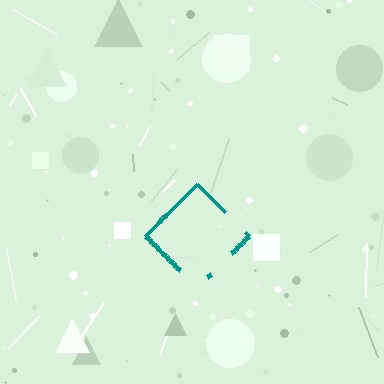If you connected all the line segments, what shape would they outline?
They would outline a diamond.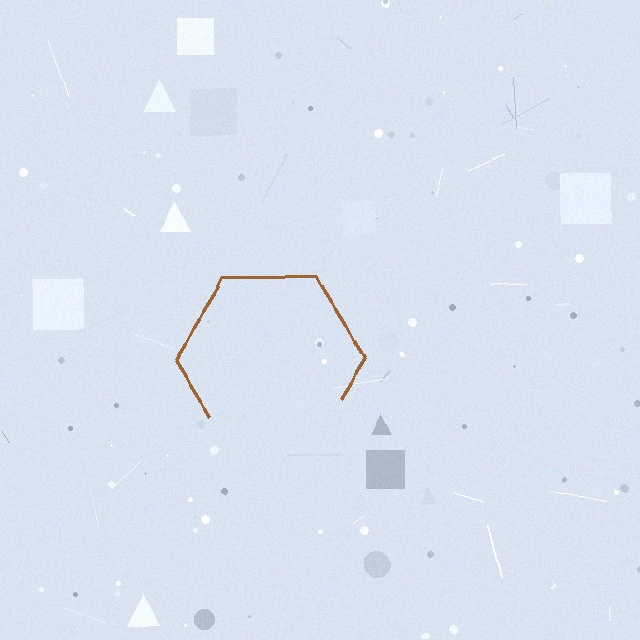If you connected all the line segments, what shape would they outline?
They would outline a hexagon.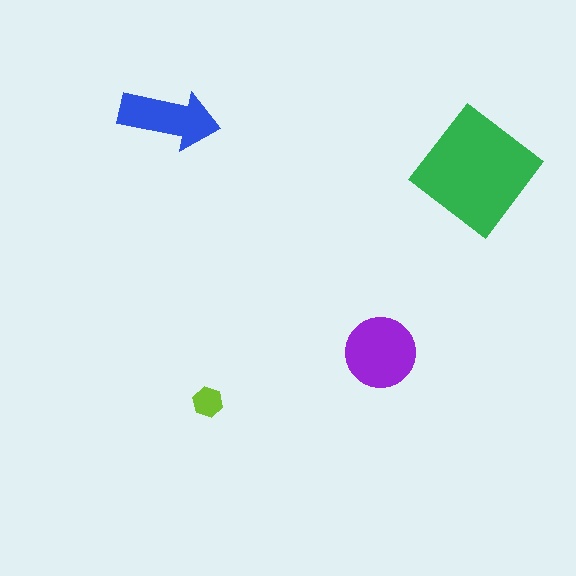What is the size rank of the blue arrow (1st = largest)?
3rd.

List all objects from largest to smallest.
The green diamond, the purple circle, the blue arrow, the lime hexagon.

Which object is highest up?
The blue arrow is topmost.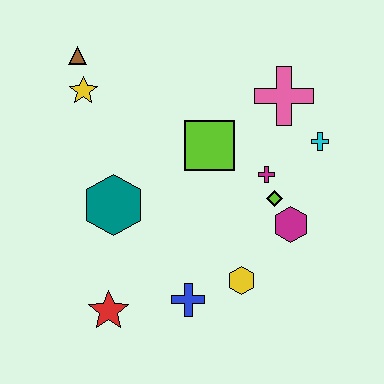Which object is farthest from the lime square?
The red star is farthest from the lime square.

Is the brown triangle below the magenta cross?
No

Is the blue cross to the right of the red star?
Yes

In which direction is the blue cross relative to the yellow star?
The blue cross is below the yellow star.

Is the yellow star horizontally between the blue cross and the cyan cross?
No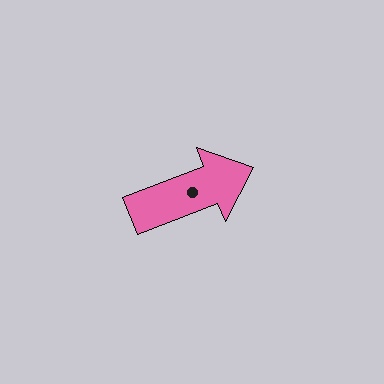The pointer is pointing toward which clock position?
Roughly 2 o'clock.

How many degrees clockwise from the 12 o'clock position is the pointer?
Approximately 69 degrees.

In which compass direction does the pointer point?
East.